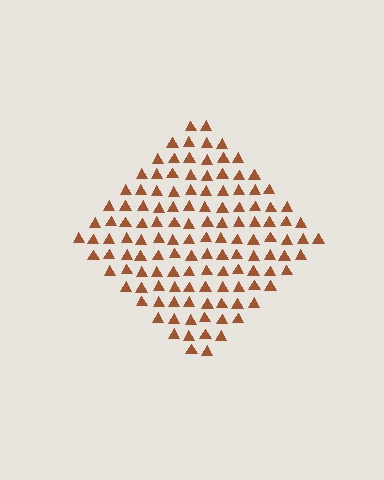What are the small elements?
The small elements are triangles.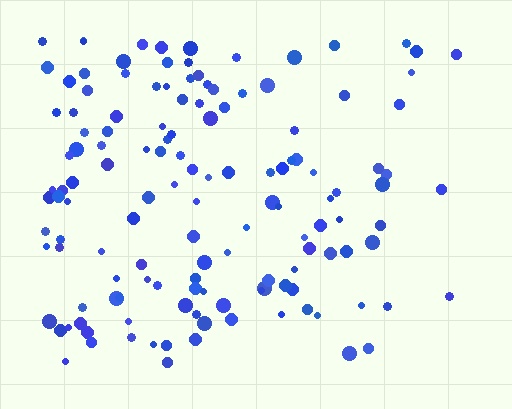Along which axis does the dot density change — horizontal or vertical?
Horizontal.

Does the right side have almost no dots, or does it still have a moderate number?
Still a moderate number, just noticeably fewer than the left.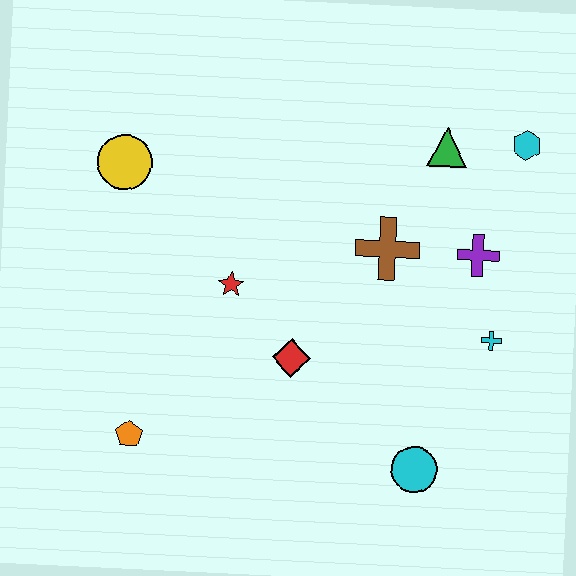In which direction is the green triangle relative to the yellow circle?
The green triangle is to the right of the yellow circle.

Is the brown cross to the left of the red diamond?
No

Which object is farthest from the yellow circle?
The cyan circle is farthest from the yellow circle.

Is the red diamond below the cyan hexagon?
Yes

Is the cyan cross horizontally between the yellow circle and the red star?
No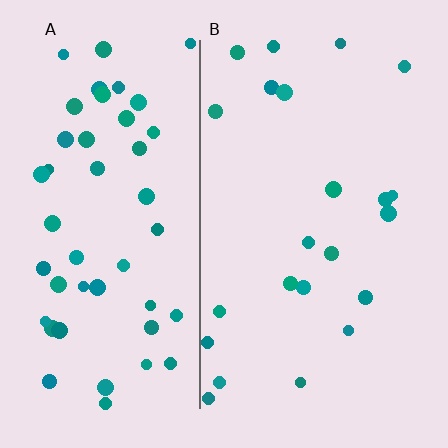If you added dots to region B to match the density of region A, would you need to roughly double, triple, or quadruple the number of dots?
Approximately double.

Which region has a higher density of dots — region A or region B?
A (the left).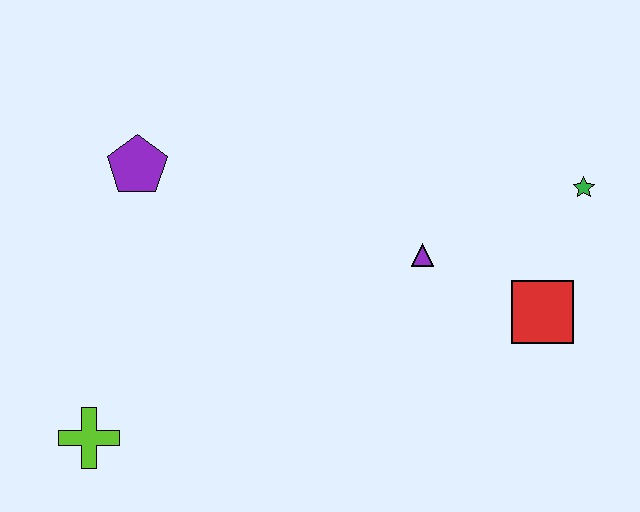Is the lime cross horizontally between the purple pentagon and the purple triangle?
No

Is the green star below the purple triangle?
No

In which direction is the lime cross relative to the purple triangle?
The lime cross is to the left of the purple triangle.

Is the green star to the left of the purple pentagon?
No